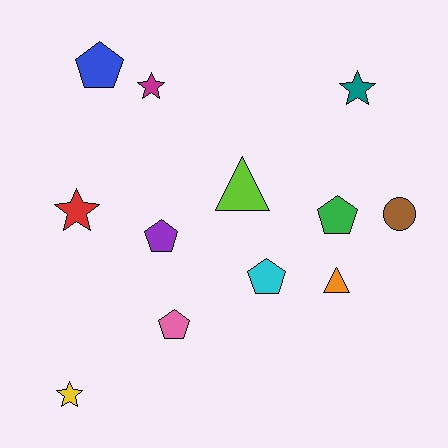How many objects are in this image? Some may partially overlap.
There are 12 objects.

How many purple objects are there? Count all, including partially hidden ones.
There is 1 purple object.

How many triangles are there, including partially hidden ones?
There are 2 triangles.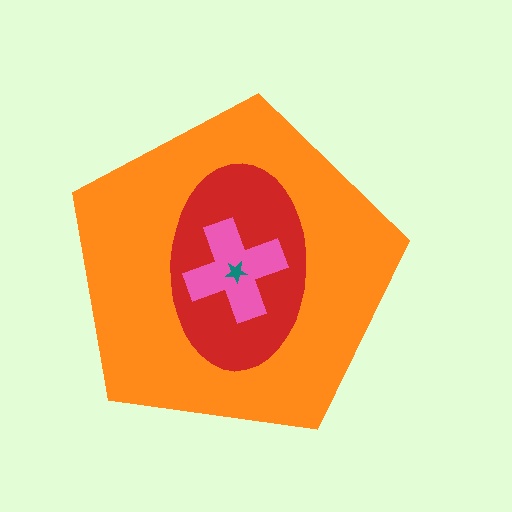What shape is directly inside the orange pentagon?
The red ellipse.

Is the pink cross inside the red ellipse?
Yes.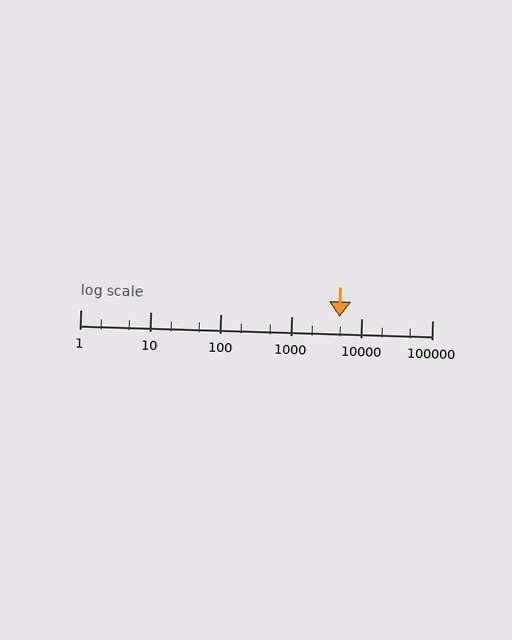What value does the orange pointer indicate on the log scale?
The pointer indicates approximately 4900.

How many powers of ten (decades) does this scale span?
The scale spans 5 decades, from 1 to 100000.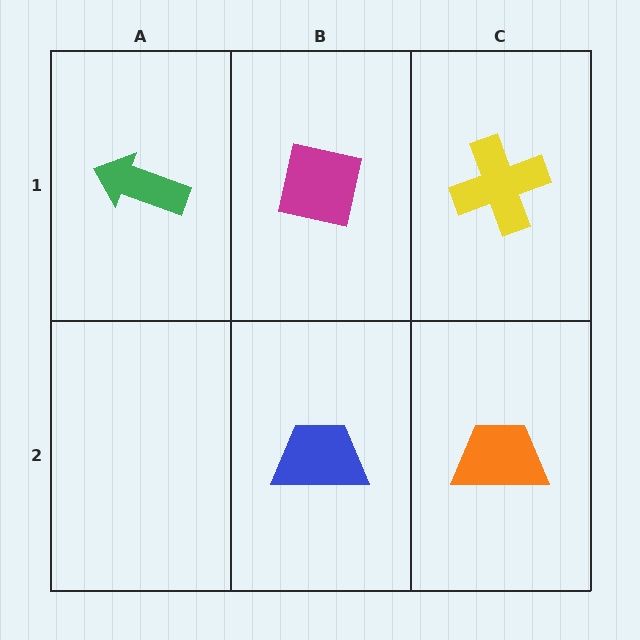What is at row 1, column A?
A green arrow.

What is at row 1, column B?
A magenta square.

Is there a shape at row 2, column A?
No, that cell is empty.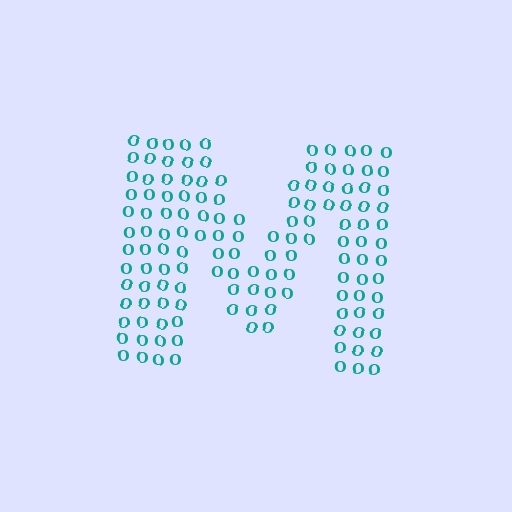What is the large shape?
The large shape is the letter M.